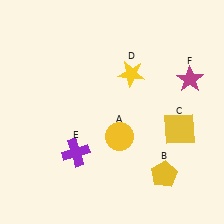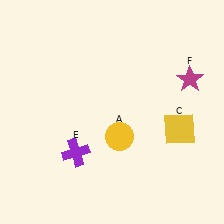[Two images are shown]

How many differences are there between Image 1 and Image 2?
There are 2 differences between the two images.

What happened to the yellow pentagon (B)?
The yellow pentagon (B) was removed in Image 2. It was in the bottom-right area of Image 1.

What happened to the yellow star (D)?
The yellow star (D) was removed in Image 2. It was in the top-right area of Image 1.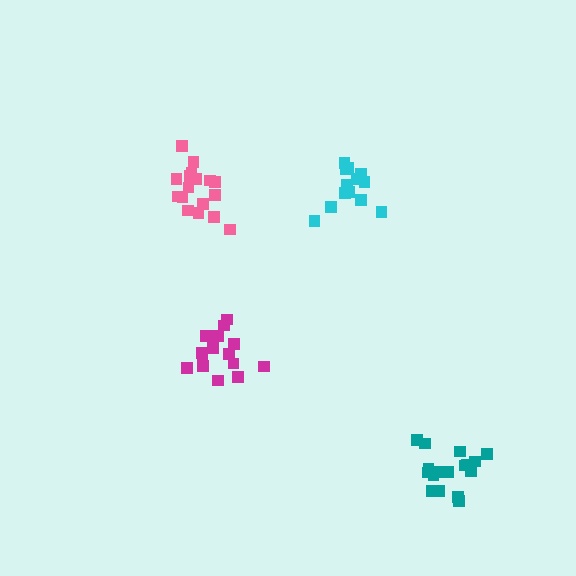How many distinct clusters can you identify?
There are 4 distinct clusters.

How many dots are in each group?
Group 1: 17 dots, Group 2: 15 dots, Group 3: 13 dots, Group 4: 19 dots (64 total).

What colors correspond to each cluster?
The clusters are colored: pink, magenta, cyan, teal.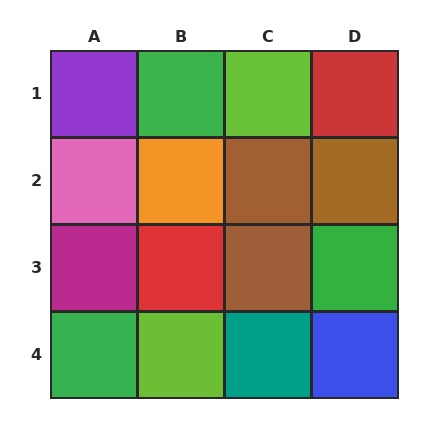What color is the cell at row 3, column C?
Brown.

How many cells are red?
2 cells are red.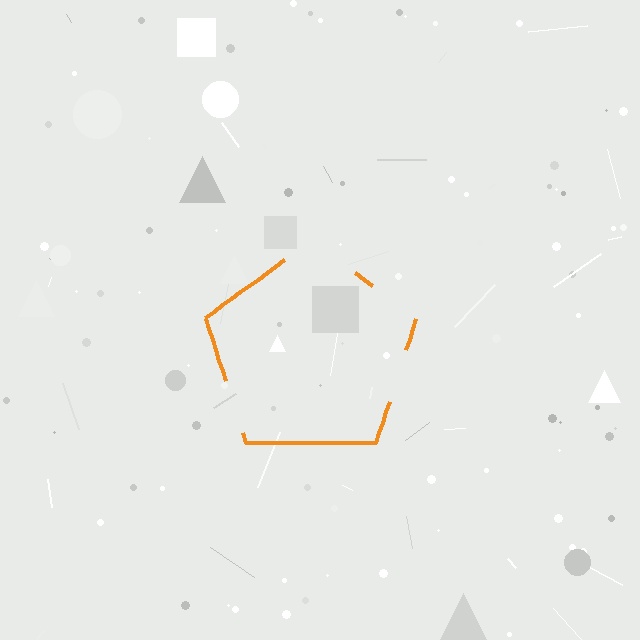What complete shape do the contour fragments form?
The contour fragments form a pentagon.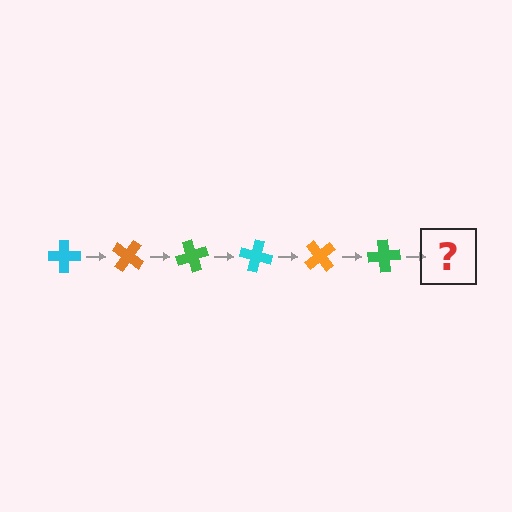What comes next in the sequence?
The next element should be a cyan cross, rotated 210 degrees from the start.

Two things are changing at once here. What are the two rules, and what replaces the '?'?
The two rules are that it rotates 35 degrees each step and the color cycles through cyan, orange, and green. The '?' should be a cyan cross, rotated 210 degrees from the start.